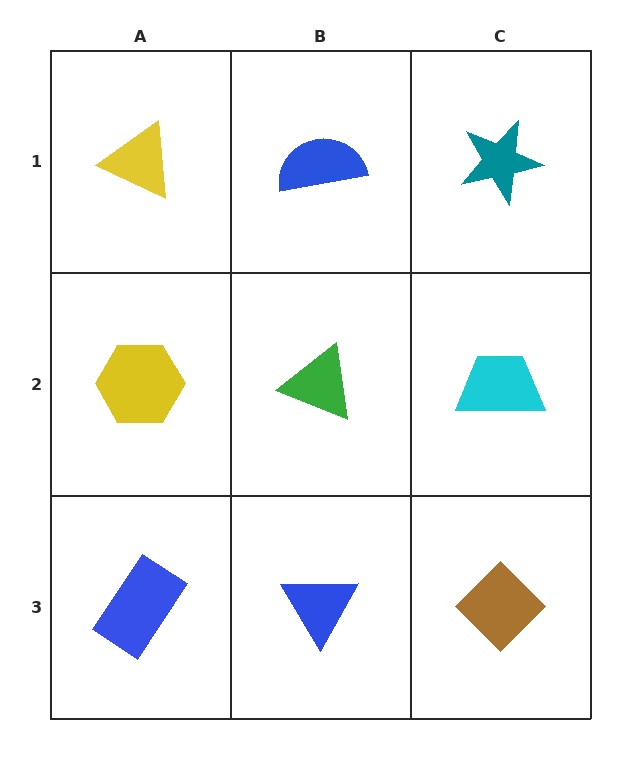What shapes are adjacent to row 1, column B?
A green triangle (row 2, column B), a yellow triangle (row 1, column A), a teal star (row 1, column C).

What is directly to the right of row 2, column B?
A cyan trapezoid.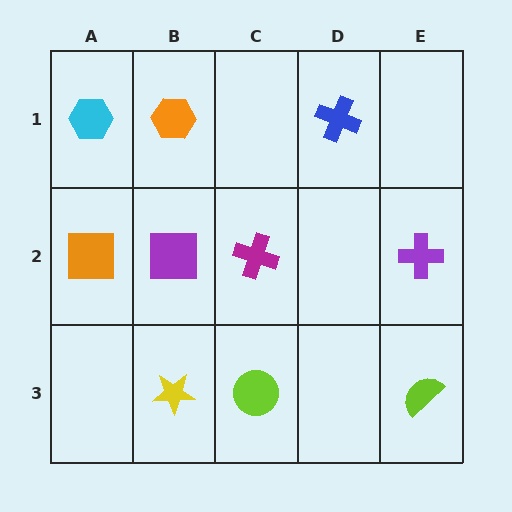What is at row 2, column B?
A purple square.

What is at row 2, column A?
An orange square.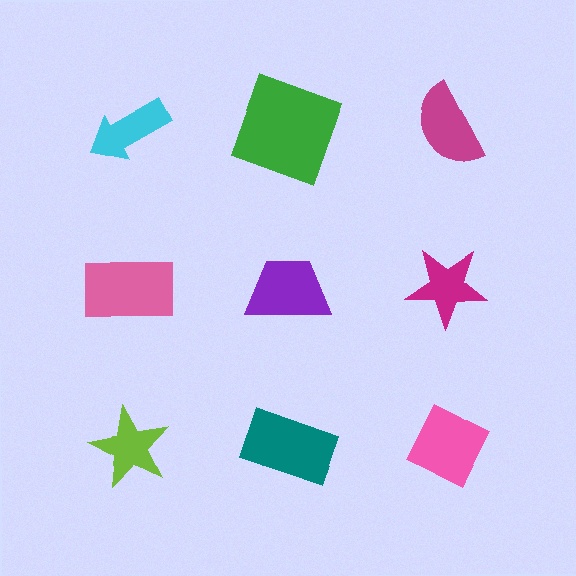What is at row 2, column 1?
A pink rectangle.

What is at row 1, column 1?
A cyan arrow.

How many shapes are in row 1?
3 shapes.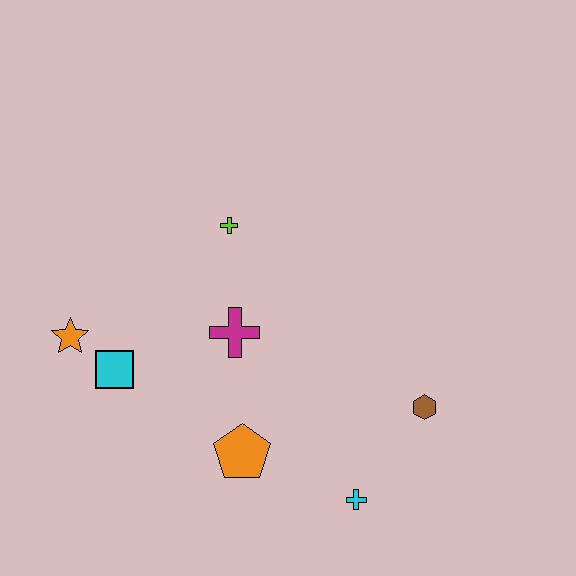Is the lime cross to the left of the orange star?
No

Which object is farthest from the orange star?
The brown hexagon is farthest from the orange star.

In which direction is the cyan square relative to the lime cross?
The cyan square is below the lime cross.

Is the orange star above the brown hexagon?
Yes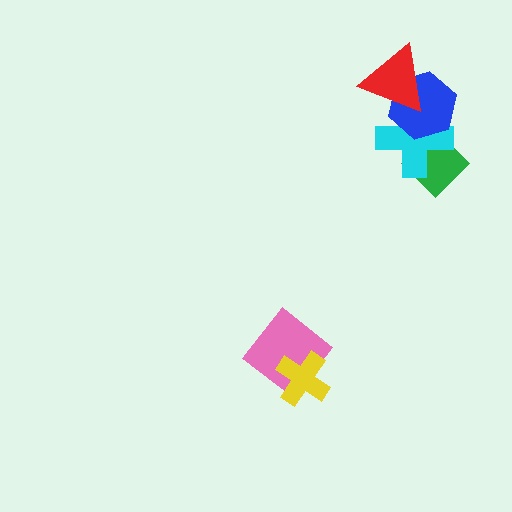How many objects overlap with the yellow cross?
1 object overlaps with the yellow cross.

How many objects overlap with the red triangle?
2 objects overlap with the red triangle.